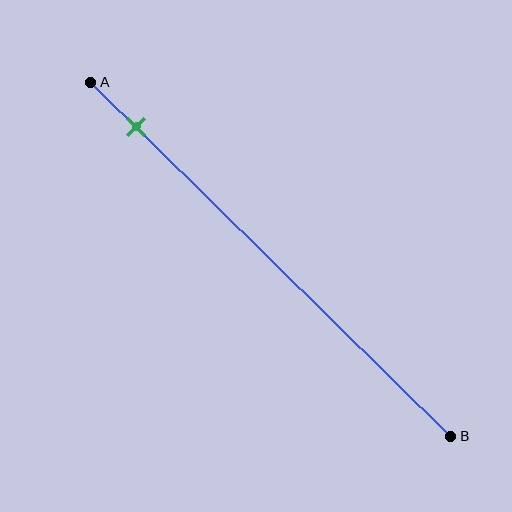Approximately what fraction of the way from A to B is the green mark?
The green mark is approximately 15% of the way from A to B.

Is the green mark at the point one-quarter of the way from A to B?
No, the mark is at about 15% from A, not at the 25% one-quarter point.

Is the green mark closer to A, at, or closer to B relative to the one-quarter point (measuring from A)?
The green mark is closer to point A than the one-quarter point of segment AB.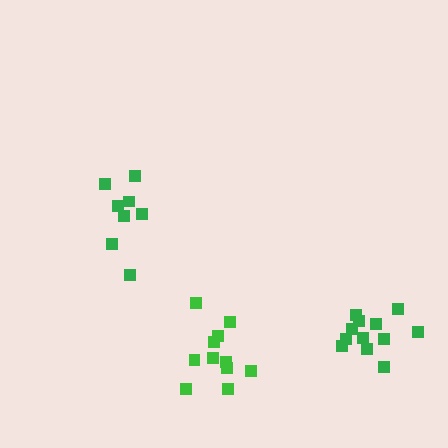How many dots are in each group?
Group 1: 12 dots, Group 2: 11 dots, Group 3: 8 dots (31 total).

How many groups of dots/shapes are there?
There are 3 groups.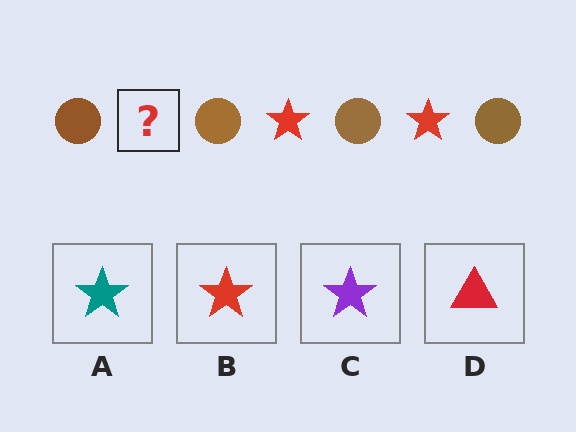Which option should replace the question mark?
Option B.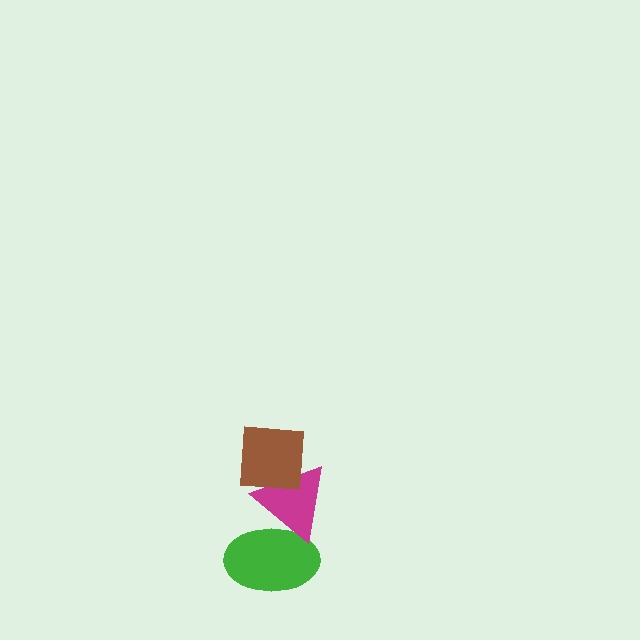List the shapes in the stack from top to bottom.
From top to bottom: the brown square, the magenta triangle, the green ellipse.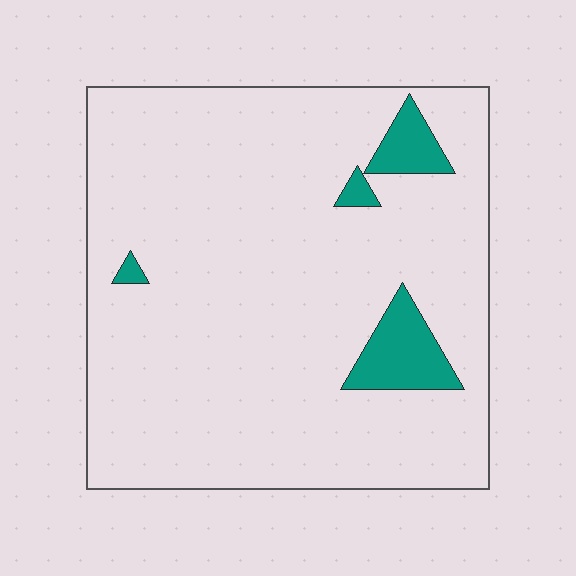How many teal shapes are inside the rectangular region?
4.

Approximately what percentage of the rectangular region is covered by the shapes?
Approximately 10%.